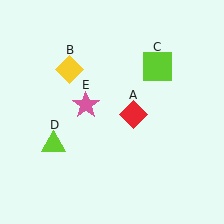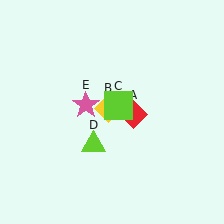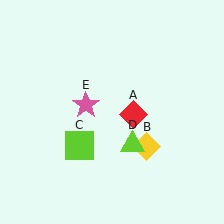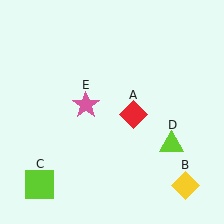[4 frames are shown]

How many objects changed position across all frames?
3 objects changed position: yellow diamond (object B), lime square (object C), lime triangle (object D).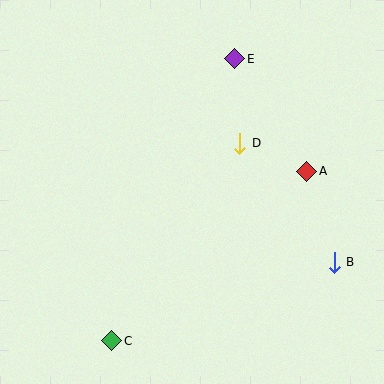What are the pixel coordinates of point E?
Point E is at (235, 59).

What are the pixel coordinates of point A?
Point A is at (307, 171).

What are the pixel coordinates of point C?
Point C is at (112, 341).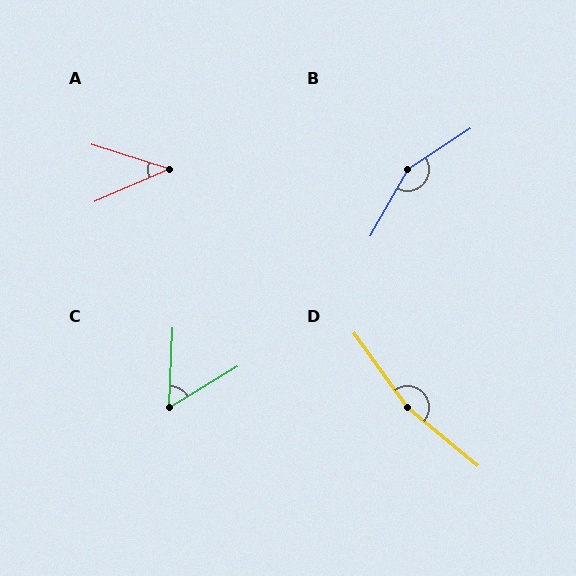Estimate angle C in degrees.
Approximately 56 degrees.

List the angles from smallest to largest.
A (41°), C (56°), B (152°), D (165°).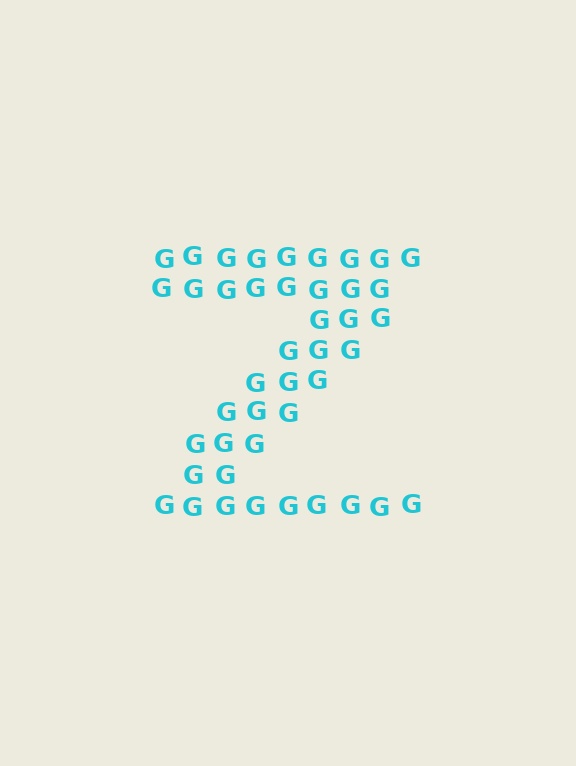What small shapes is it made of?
It is made of small letter G's.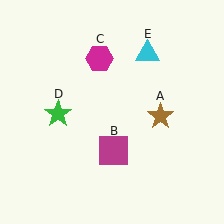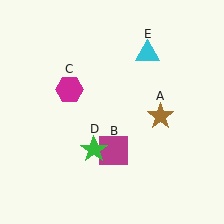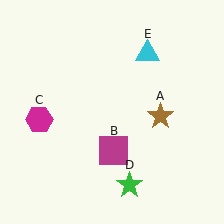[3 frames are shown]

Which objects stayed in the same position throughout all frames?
Brown star (object A) and magenta square (object B) and cyan triangle (object E) remained stationary.